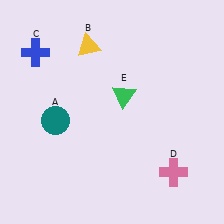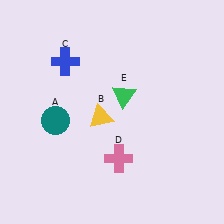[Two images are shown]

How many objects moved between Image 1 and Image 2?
3 objects moved between the two images.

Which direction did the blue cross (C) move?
The blue cross (C) moved right.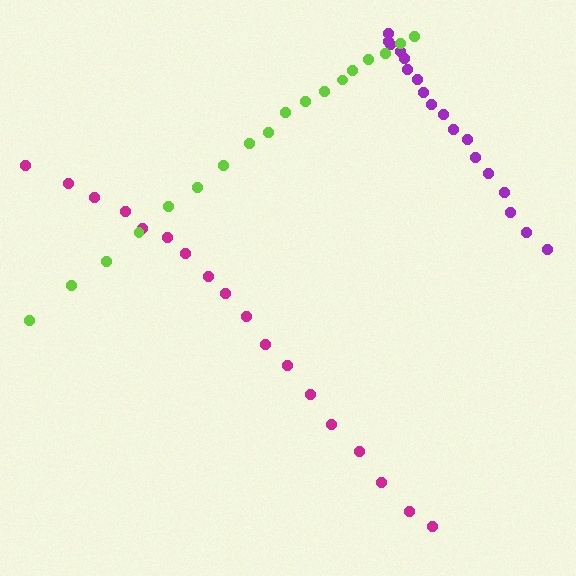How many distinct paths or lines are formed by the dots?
There are 3 distinct paths.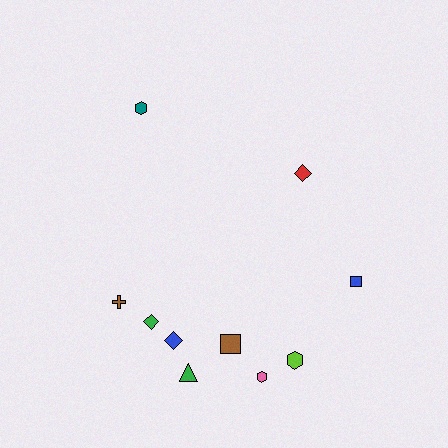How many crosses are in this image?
There is 1 cross.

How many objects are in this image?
There are 10 objects.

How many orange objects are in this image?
There are no orange objects.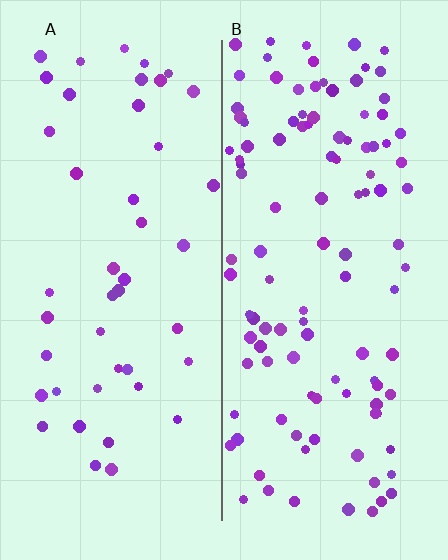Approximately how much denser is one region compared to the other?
Approximately 2.5× — region B over region A.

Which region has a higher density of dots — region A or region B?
B (the right).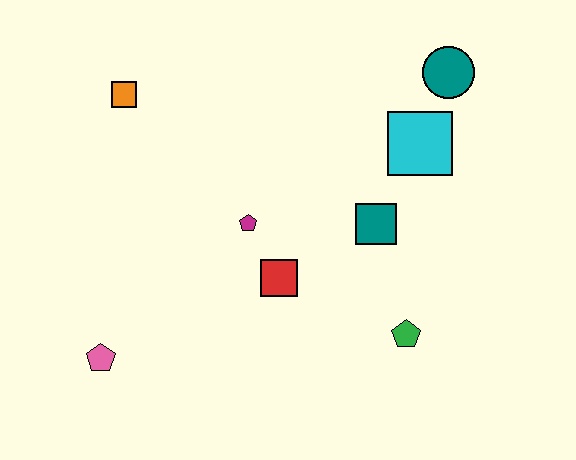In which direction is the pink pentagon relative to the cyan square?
The pink pentagon is to the left of the cyan square.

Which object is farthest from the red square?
The teal circle is farthest from the red square.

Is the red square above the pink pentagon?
Yes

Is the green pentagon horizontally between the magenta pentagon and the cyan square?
Yes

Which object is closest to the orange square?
The magenta pentagon is closest to the orange square.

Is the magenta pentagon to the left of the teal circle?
Yes